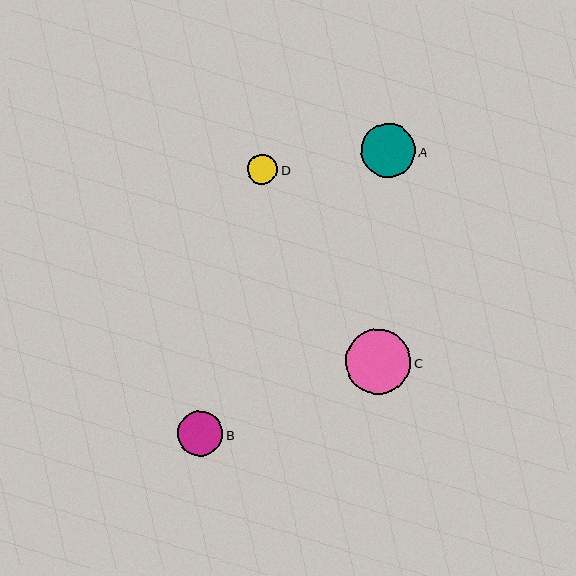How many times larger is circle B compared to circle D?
Circle B is approximately 1.5 times the size of circle D.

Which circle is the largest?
Circle C is the largest with a size of approximately 65 pixels.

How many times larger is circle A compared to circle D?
Circle A is approximately 1.8 times the size of circle D.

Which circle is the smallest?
Circle D is the smallest with a size of approximately 31 pixels.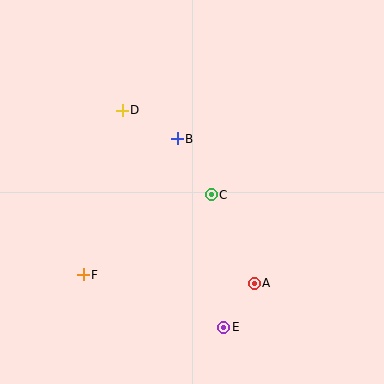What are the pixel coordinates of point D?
Point D is at (122, 110).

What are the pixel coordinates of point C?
Point C is at (211, 195).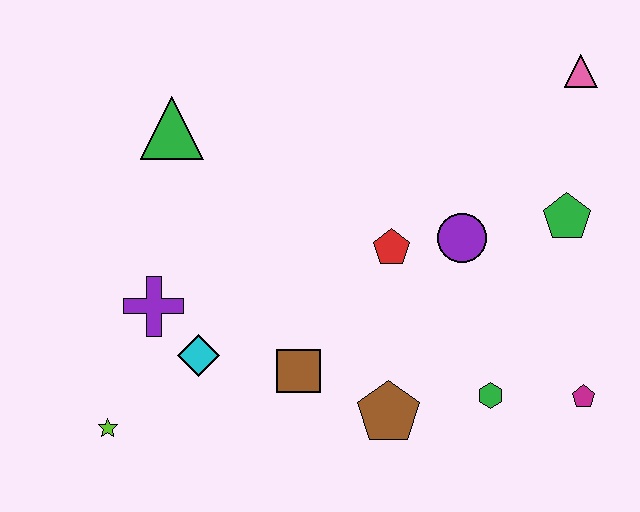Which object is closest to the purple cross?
The cyan diamond is closest to the purple cross.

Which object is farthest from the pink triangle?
The lime star is farthest from the pink triangle.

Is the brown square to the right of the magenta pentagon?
No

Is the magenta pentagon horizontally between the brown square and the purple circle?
No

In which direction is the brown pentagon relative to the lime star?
The brown pentagon is to the right of the lime star.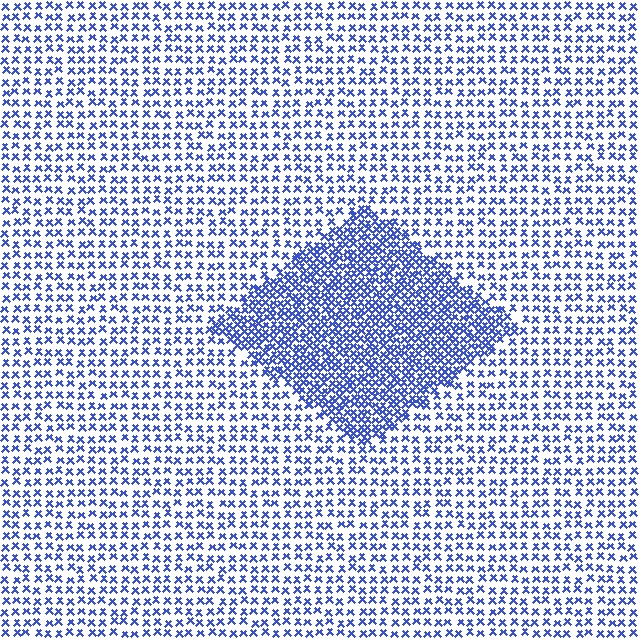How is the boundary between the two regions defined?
The boundary is defined by a change in element density (approximately 2.2x ratio). All elements are the same color, size, and shape.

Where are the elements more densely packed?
The elements are more densely packed inside the diamond boundary.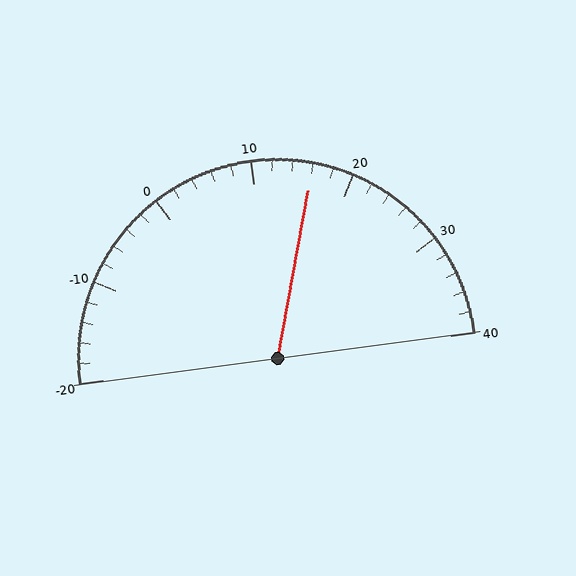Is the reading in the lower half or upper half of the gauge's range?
The reading is in the upper half of the range (-20 to 40).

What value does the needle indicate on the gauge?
The needle indicates approximately 16.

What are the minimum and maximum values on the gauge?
The gauge ranges from -20 to 40.